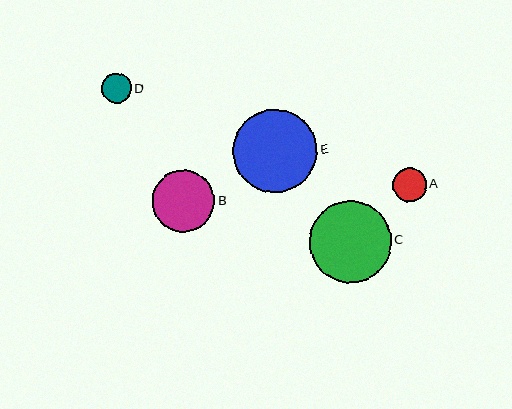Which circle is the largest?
Circle E is the largest with a size of approximately 84 pixels.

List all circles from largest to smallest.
From largest to smallest: E, C, B, A, D.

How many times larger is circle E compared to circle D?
Circle E is approximately 2.8 times the size of circle D.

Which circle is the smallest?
Circle D is the smallest with a size of approximately 30 pixels.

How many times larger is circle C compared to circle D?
Circle C is approximately 2.8 times the size of circle D.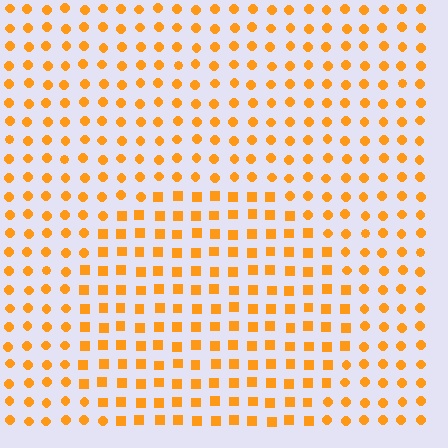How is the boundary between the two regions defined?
The boundary is defined by a change in element shape: squares inside vs. circles outside. All elements share the same color and spacing.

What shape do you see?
I see a circle.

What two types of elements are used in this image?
The image uses squares inside the circle region and circles outside it.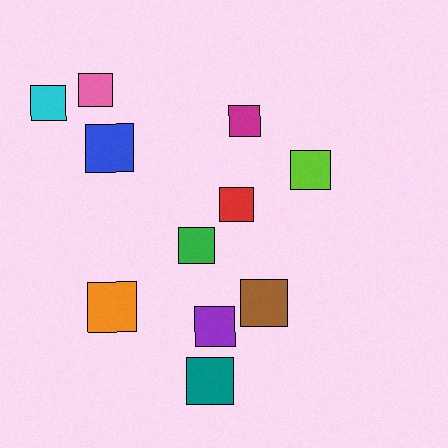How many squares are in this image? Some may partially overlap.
There are 11 squares.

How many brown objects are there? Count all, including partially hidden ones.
There is 1 brown object.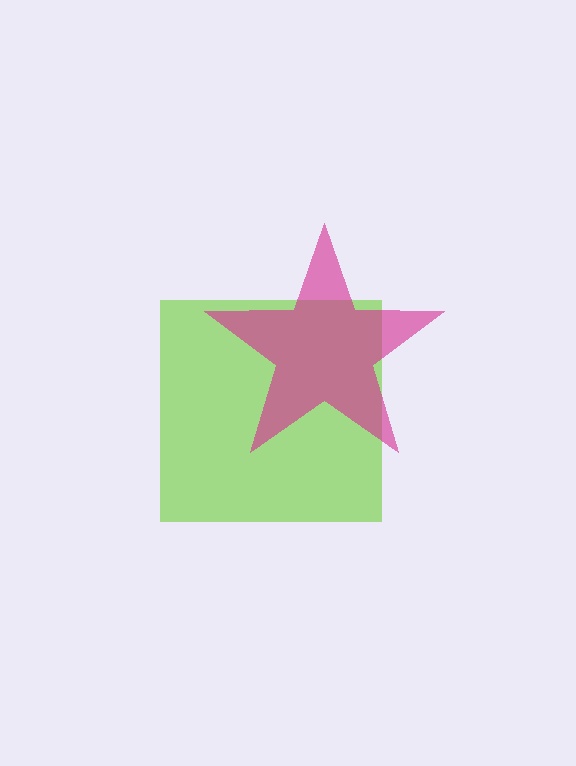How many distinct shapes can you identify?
There are 2 distinct shapes: a lime square, a magenta star.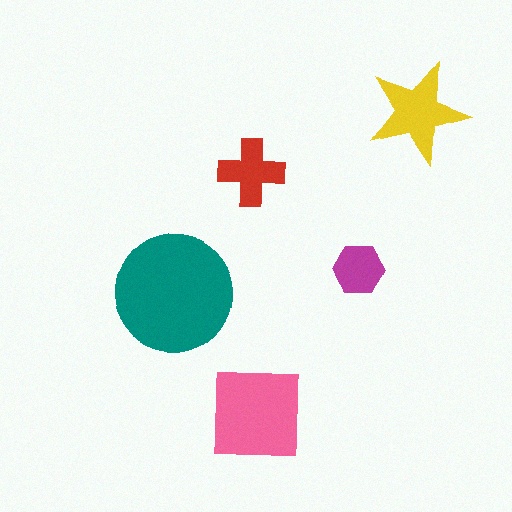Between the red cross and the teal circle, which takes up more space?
The teal circle.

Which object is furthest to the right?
The yellow star is rightmost.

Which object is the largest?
The teal circle.